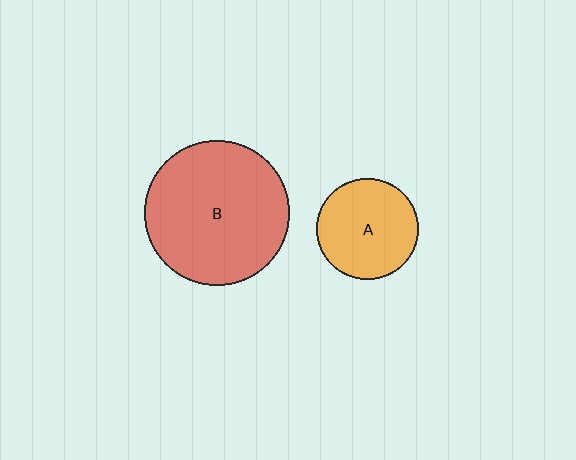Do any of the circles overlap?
No, none of the circles overlap.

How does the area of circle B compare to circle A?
Approximately 2.0 times.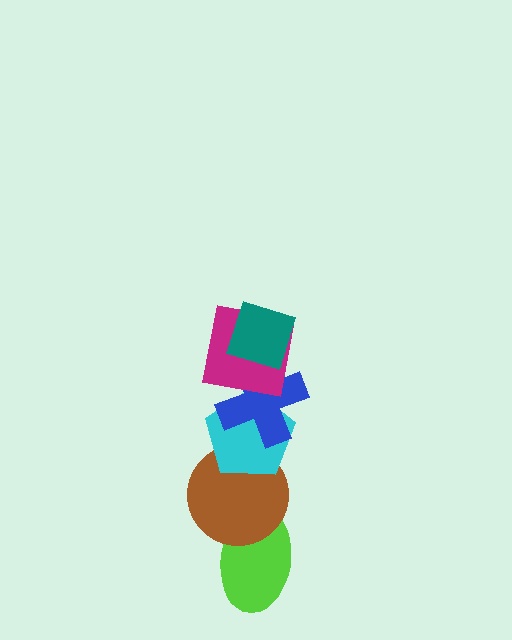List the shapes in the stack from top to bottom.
From top to bottom: the teal diamond, the magenta square, the blue cross, the cyan pentagon, the brown circle, the lime ellipse.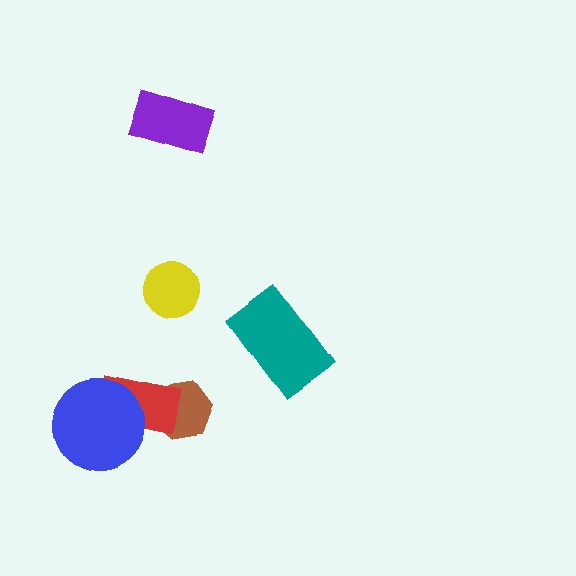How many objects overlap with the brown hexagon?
1 object overlaps with the brown hexagon.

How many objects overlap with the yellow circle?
0 objects overlap with the yellow circle.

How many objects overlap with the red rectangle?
2 objects overlap with the red rectangle.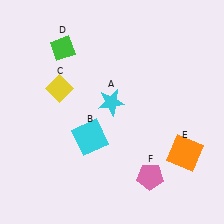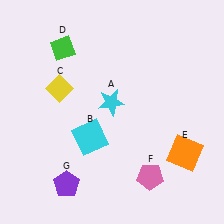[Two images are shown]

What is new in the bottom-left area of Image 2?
A purple pentagon (G) was added in the bottom-left area of Image 2.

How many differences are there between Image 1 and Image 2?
There is 1 difference between the two images.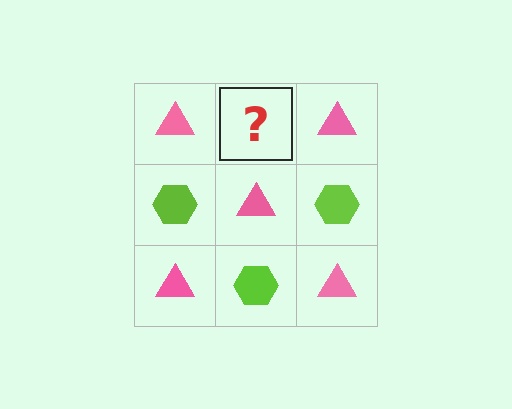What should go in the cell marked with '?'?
The missing cell should contain a lime hexagon.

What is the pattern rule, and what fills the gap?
The rule is that it alternates pink triangle and lime hexagon in a checkerboard pattern. The gap should be filled with a lime hexagon.